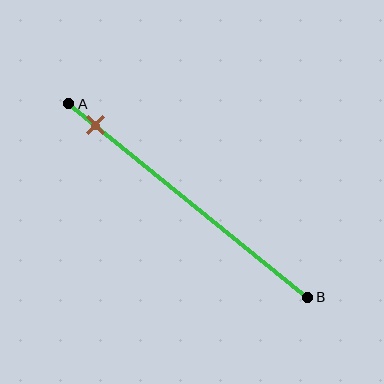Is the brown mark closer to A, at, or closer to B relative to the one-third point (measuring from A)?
The brown mark is closer to point A than the one-third point of segment AB.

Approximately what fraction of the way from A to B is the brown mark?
The brown mark is approximately 10% of the way from A to B.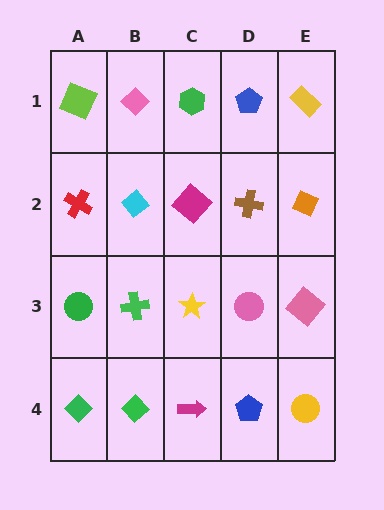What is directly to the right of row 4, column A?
A green diamond.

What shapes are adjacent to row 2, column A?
A lime square (row 1, column A), a green circle (row 3, column A), a cyan diamond (row 2, column B).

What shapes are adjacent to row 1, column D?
A brown cross (row 2, column D), a green hexagon (row 1, column C), a yellow rectangle (row 1, column E).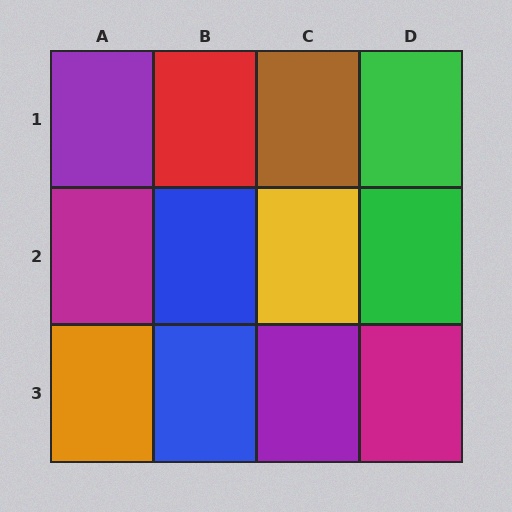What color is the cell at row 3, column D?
Magenta.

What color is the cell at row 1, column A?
Purple.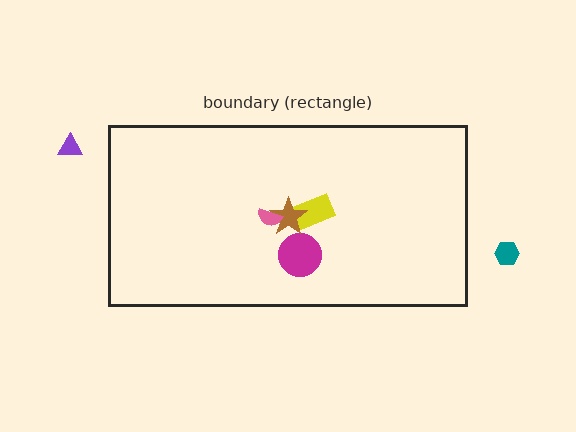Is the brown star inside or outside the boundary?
Inside.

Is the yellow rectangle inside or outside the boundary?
Inside.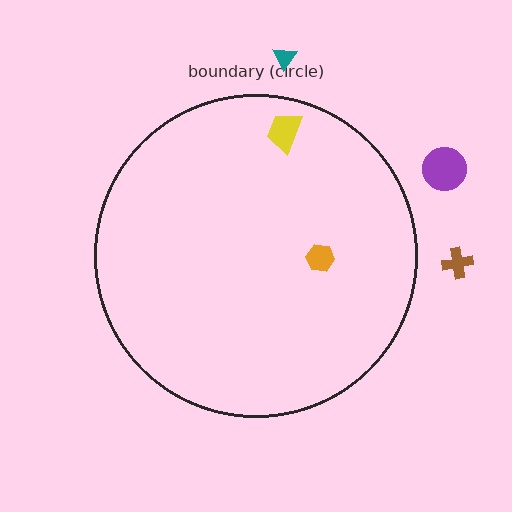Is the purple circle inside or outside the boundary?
Outside.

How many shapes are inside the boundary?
2 inside, 3 outside.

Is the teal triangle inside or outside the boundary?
Outside.